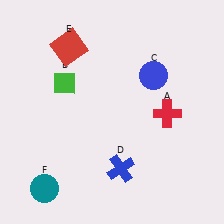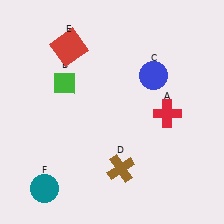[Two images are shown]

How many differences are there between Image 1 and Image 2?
There is 1 difference between the two images.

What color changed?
The cross (D) changed from blue in Image 1 to brown in Image 2.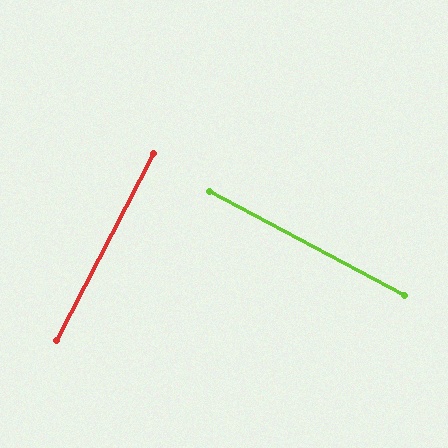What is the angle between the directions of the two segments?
Approximately 89 degrees.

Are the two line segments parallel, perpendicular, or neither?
Perpendicular — they meet at approximately 89°.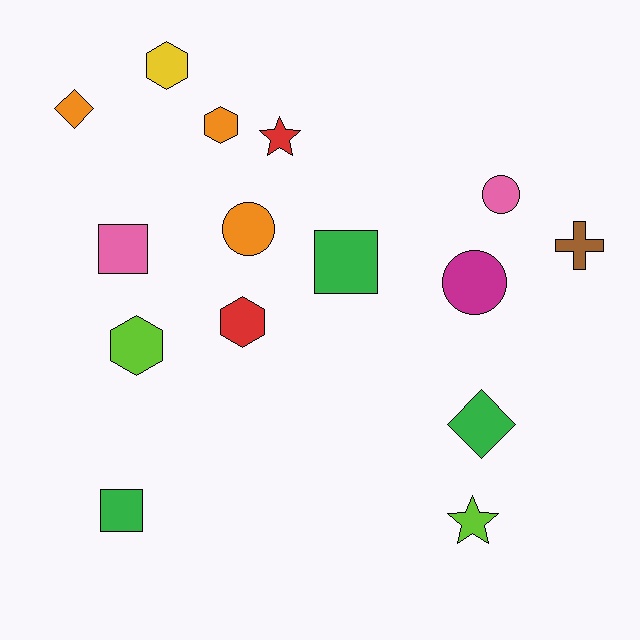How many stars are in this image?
There are 2 stars.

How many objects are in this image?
There are 15 objects.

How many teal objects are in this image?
There are no teal objects.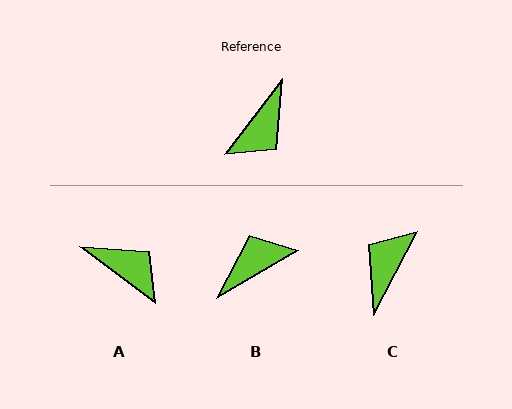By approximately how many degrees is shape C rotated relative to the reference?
Approximately 170 degrees clockwise.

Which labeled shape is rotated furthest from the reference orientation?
C, about 170 degrees away.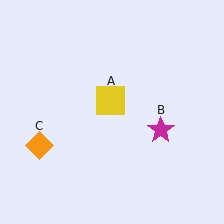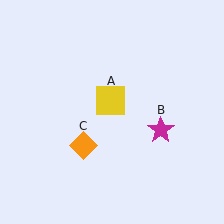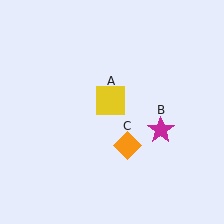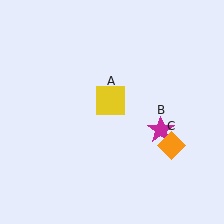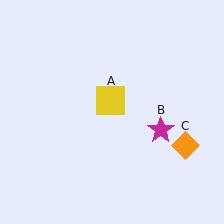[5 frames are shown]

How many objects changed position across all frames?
1 object changed position: orange diamond (object C).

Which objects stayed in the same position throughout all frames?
Yellow square (object A) and magenta star (object B) remained stationary.